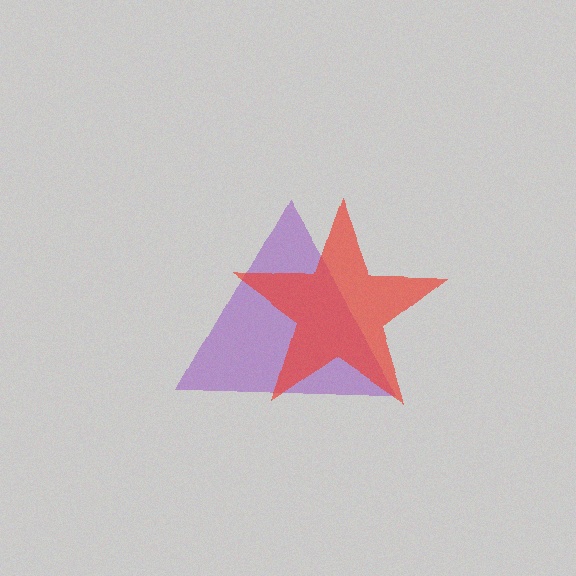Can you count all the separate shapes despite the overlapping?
Yes, there are 2 separate shapes.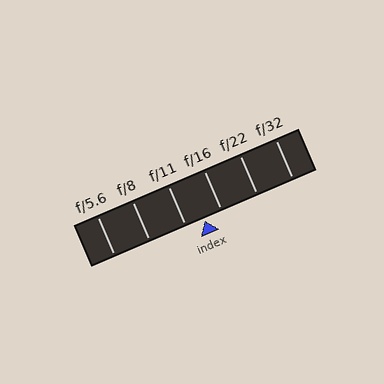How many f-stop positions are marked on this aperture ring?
There are 6 f-stop positions marked.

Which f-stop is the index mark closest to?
The index mark is closest to f/16.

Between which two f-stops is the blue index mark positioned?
The index mark is between f/11 and f/16.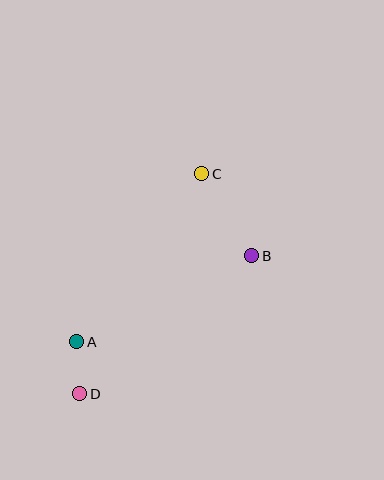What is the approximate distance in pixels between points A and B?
The distance between A and B is approximately 195 pixels.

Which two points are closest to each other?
Points A and D are closest to each other.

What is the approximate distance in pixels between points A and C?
The distance between A and C is approximately 209 pixels.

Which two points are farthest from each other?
Points C and D are farthest from each other.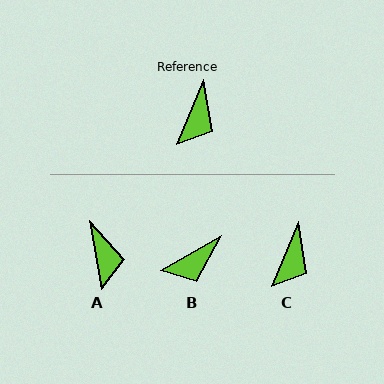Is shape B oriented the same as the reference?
No, it is off by about 38 degrees.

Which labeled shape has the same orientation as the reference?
C.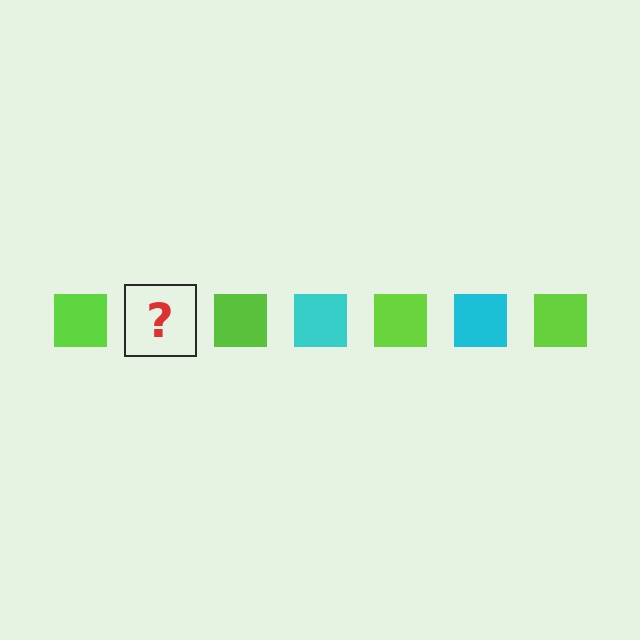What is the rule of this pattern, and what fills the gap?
The rule is that the pattern cycles through lime, cyan squares. The gap should be filled with a cyan square.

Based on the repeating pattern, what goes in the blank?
The blank should be a cyan square.